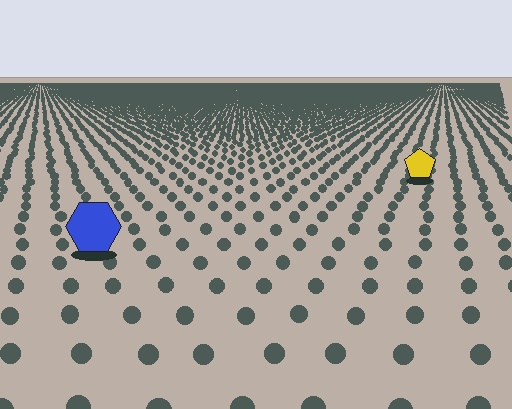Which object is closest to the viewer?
The blue hexagon is closest. The texture marks near it are larger and more spread out.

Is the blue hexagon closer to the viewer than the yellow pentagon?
Yes. The blue hexagon is closer — you can tell from the texture gradient: the ground texture is coarser near it.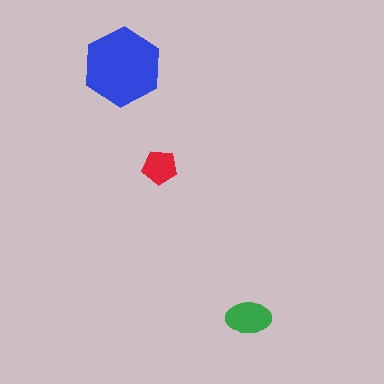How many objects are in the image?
There are 3 objects in the image.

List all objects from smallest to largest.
The red pentagon, the green ellipse, the blue hexagon.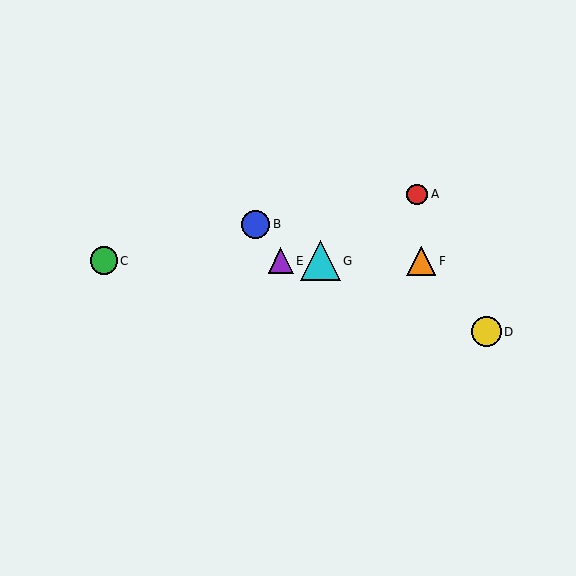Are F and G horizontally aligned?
Yes, both are at y≈261.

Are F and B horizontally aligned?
No, F is at y≈261 and B is at y≈224.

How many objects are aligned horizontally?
4 objects (C, E, F, G) are aligned horizontally.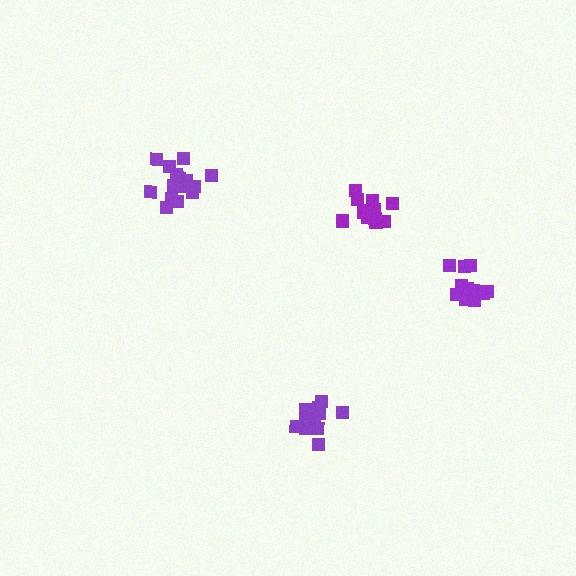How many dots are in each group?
Group 1: 12 dots, Group 2: 14 dots, Group 3: 14 dots, Group 4: 18 dots (58 total).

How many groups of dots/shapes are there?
There are 4 groups.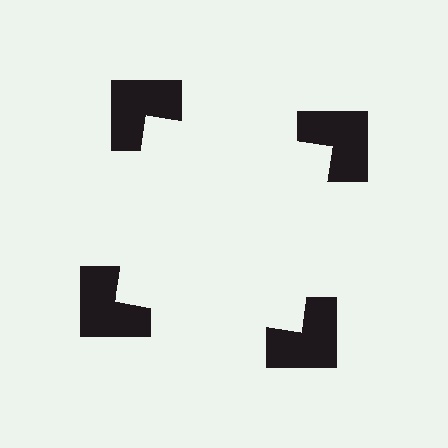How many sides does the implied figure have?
4 sides.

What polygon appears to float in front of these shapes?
An illusory square — its edges are inferred from the aligned wedge cuts in the notched squares, not physically drawn.